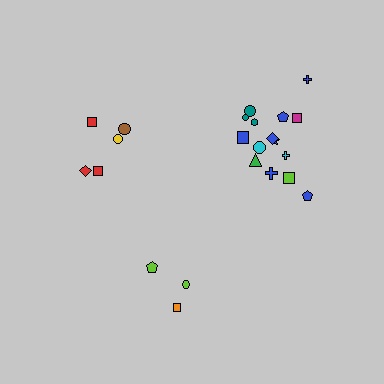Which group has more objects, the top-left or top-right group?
The top-right group.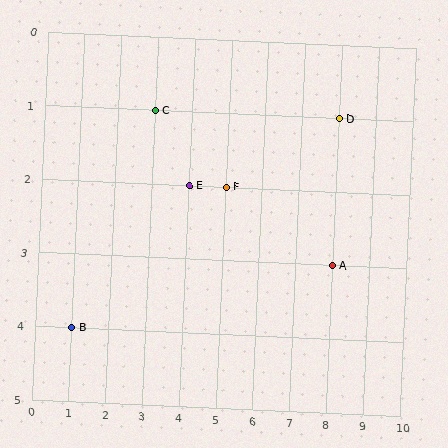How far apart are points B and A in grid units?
Points B and A are 7 columns and 1 row apart (about 7.1 grid units diagonally).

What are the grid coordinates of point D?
Point D is at grid coordinates (8, 1).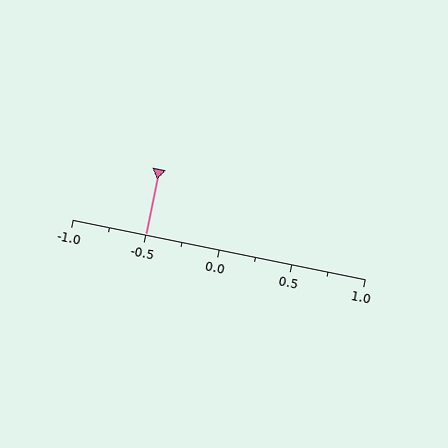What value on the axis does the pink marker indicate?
The marker indicates approximately -0.5.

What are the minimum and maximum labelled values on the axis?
The axis runs from -1.0 to 1.0.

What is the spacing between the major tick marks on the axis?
The major ticks are spaced 0.5 apart.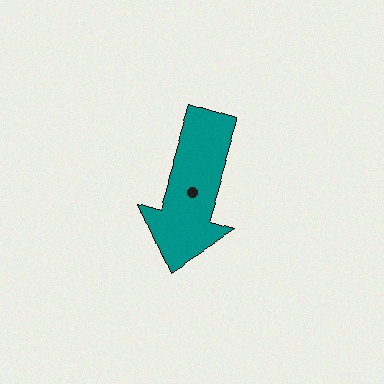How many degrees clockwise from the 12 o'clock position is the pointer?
Approximately 197 degrees.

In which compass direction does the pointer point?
South.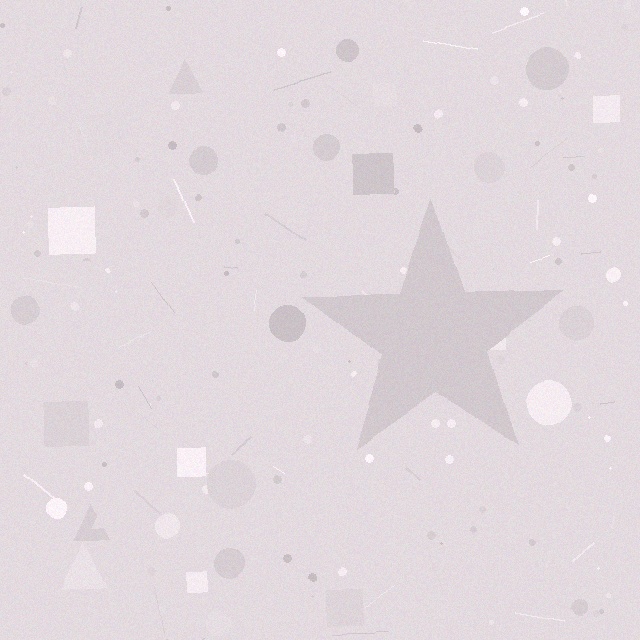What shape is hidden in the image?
A star is hidden in the image.